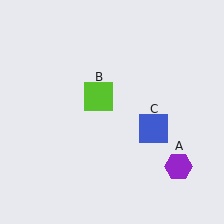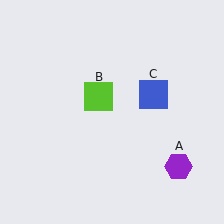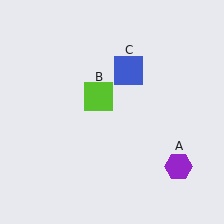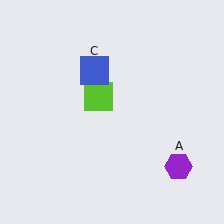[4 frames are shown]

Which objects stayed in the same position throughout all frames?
Purple hexagon (object A) and lime square (object B) remained stationary.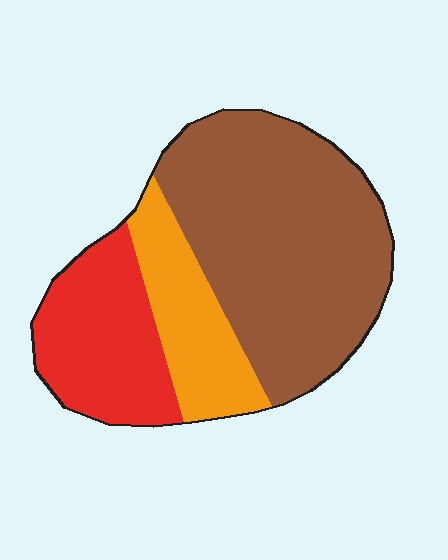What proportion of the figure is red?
Red covers around 25% of the figure.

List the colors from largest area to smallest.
From largest to smallest: brown, red, orange.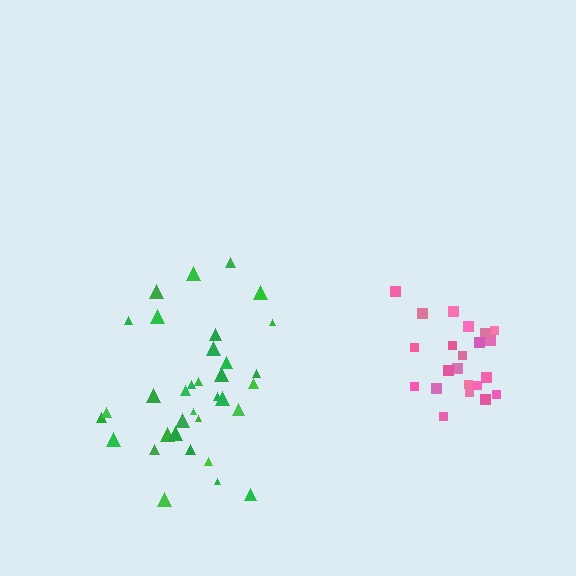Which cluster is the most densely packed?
Pink.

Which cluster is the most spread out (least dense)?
Green.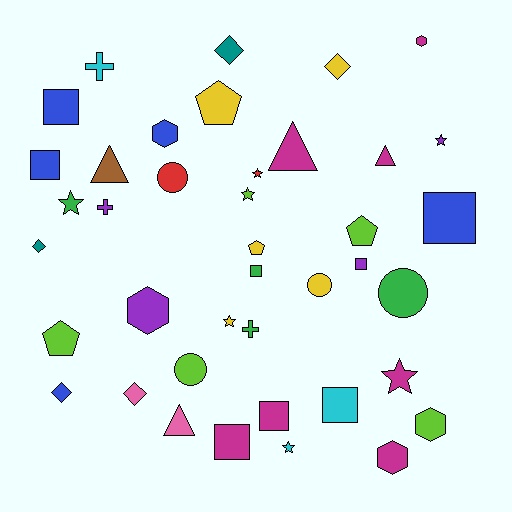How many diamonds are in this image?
There are 5 diamonds.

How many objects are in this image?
There are 40 objects.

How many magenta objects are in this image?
There are 7 magenta objects.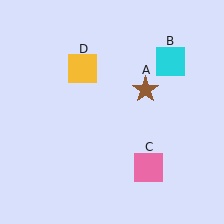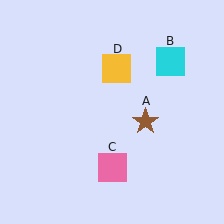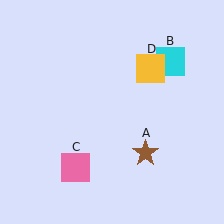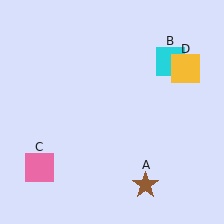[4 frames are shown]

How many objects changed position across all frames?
3 objects changed position: brown star (object A), pink square (object C), yellow square (object D).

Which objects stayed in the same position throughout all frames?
Cyan square (object B) remained stationary.